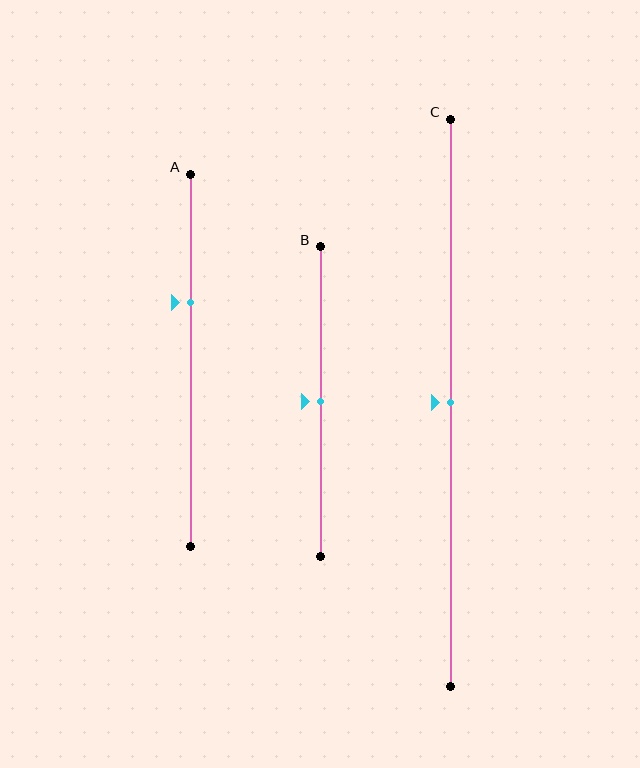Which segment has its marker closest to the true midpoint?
Segment B has its marker closest to the true midpoint.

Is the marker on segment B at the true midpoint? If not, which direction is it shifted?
Yes, the marker on segment B is at the true midpoint.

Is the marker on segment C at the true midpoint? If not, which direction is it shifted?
Yes, the marker on segment C is at the true midpoint.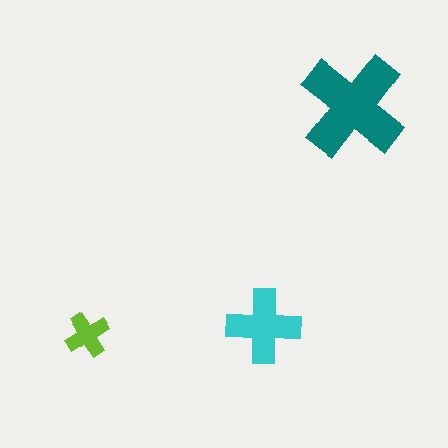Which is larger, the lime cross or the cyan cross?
The cyan one.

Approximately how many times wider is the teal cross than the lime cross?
About 2.5 times wider.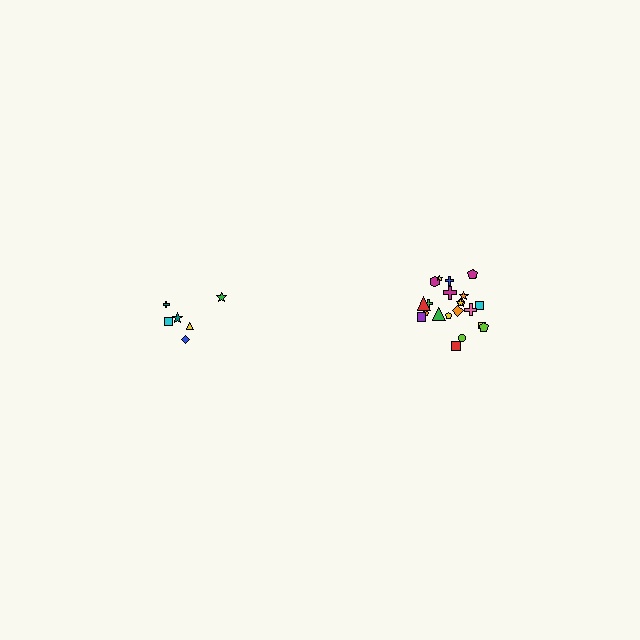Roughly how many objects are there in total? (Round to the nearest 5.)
Roughly 30 objects in total.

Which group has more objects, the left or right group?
The right group.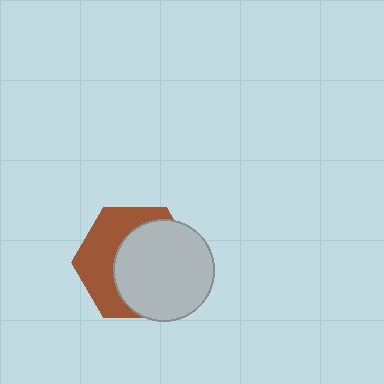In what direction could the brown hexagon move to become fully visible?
The brown hexagon could move toward the upper-left. That would shift it out from behind the light gray circle entirely.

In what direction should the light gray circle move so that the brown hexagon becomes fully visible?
The light gray circle should move toward the lower-right. That is the shortest direction to clear the overlap and leave the brown hexagon fully visible.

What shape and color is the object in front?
The object in front is a light gray circle.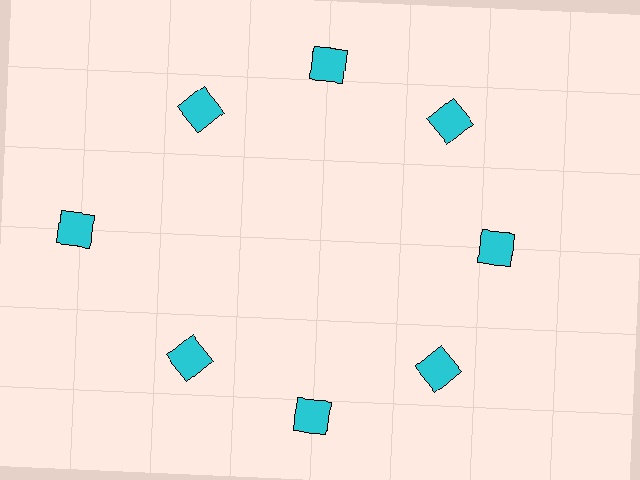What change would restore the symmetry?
The symmetry would be restored by moving it inward, back onto the ring so that all 8 squares sit at equal angles and equal distance from the center.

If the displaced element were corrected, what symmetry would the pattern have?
It would have 8-fold rotational symmetry — the pattern would map onto itself every 45 degrees.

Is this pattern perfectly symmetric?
No. The 8 cyan squares are arranged in a ring, but one element near the 9 o'clock position is pushed outward from the center, breaking the 8-fold rotational symmetry.